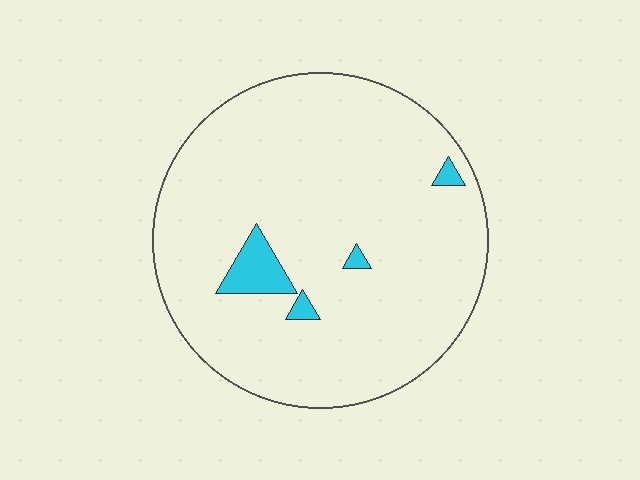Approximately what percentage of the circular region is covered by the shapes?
Approximately 5%.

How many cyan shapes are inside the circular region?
4.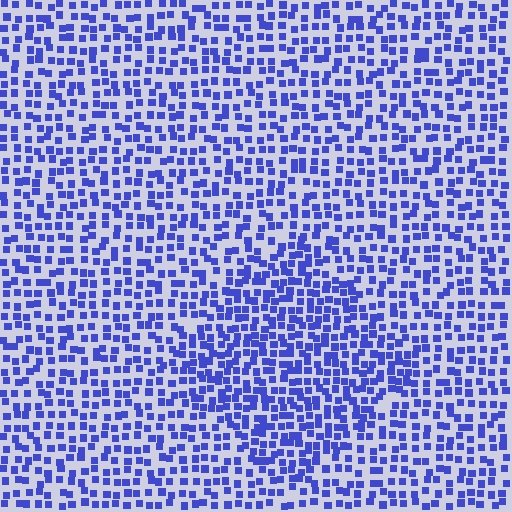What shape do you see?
I see a diamond.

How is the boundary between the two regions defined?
The boundary is defined by a change in element density (approximately 1.5x ratio). All elements are the same color, size, and shape.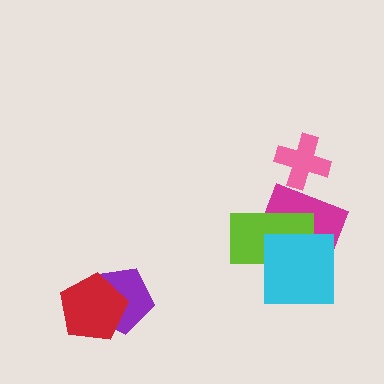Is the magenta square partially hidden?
Yes, it is partially covered by another shape.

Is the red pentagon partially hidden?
No, no other shape covers it.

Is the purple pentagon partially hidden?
Yes, it is partially covered by another shape.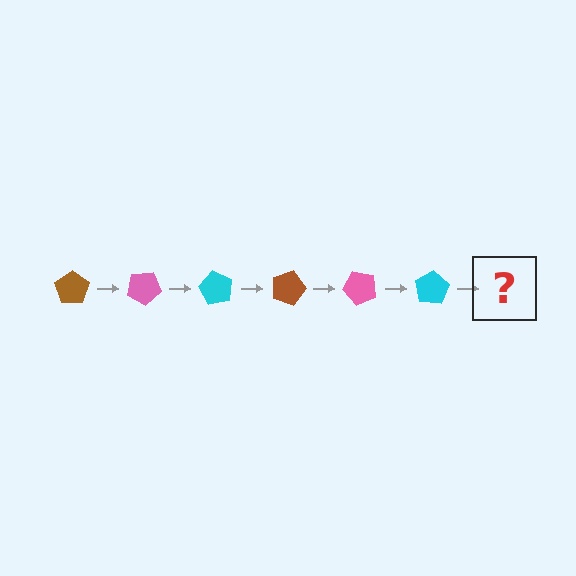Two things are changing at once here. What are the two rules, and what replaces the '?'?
The two rules are that it rotates 30 degrees each step and the color cycles through brown, pink, and cyan. The '?' should be a brown pentagon, rotated 180 degrees from the start.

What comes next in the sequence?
The next element should be a brown pentagon, rotated 180 degrees from the start.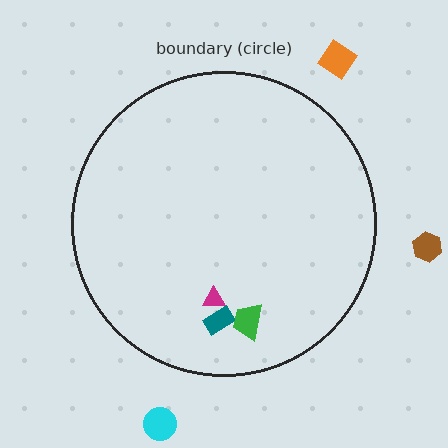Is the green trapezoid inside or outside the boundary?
Inside.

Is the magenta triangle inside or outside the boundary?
Inside.